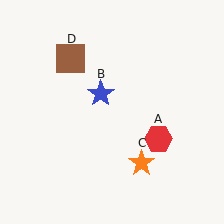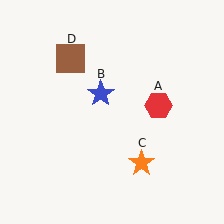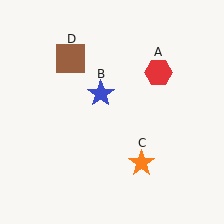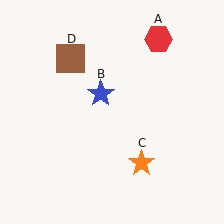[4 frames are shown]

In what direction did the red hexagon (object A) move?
The red hexagon (object A) moved up.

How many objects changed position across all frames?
1 object changed position: red hexagon (object A).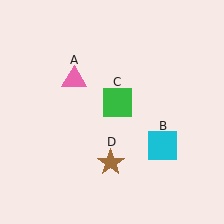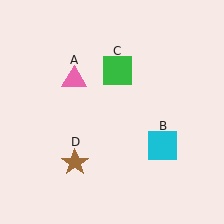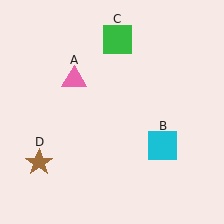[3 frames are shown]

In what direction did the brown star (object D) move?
The brown star (object D) moved left.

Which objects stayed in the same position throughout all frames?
Pink triangle (object A) and cyan square (object B) remained stationary.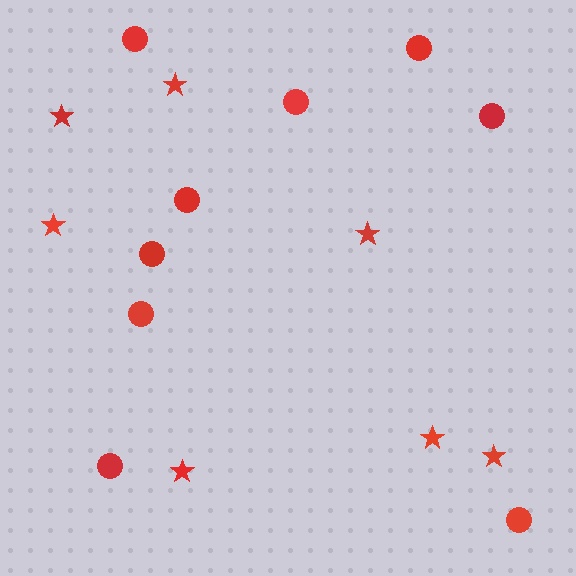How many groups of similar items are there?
There are 2 groups: one group of stars (7) and one group of circles (9).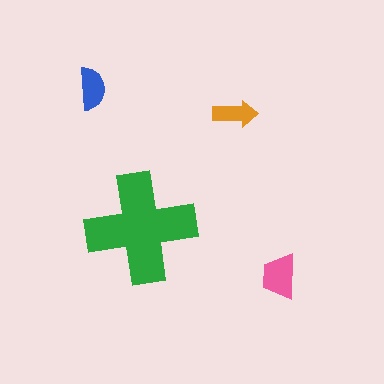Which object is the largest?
The green cross.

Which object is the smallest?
The orange arrow.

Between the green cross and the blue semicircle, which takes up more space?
The green cross.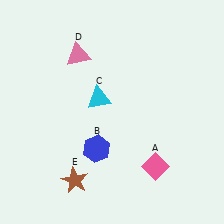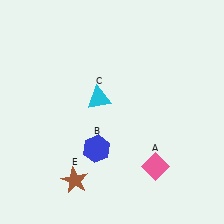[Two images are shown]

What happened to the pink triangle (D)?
The pink triangle (D) was removed in Image 2. It was in the top-left area of Image 1.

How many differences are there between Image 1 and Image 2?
There is 1 difference between the two images.